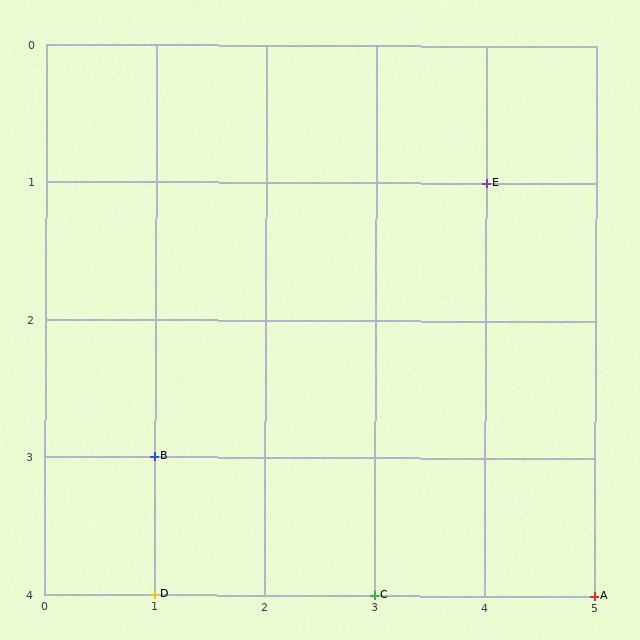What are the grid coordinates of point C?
Point C is at grid coordinates (3, 4).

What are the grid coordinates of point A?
Point A is at grid coordinates (5, 4).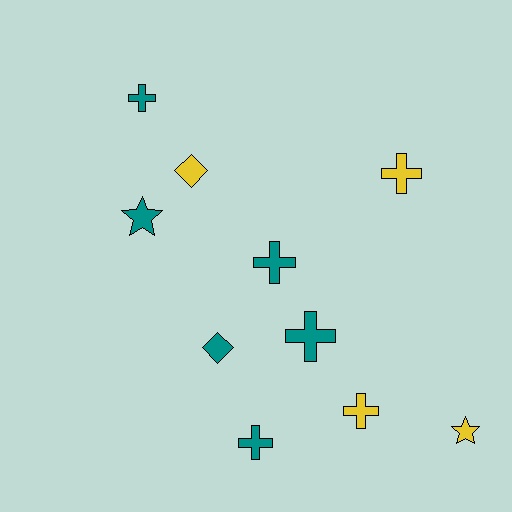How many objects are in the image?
There are 10 objects.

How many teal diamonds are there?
There is 1 teal diamond.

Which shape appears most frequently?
Cross, with 6 objects.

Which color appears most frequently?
Teal, with 6 objects.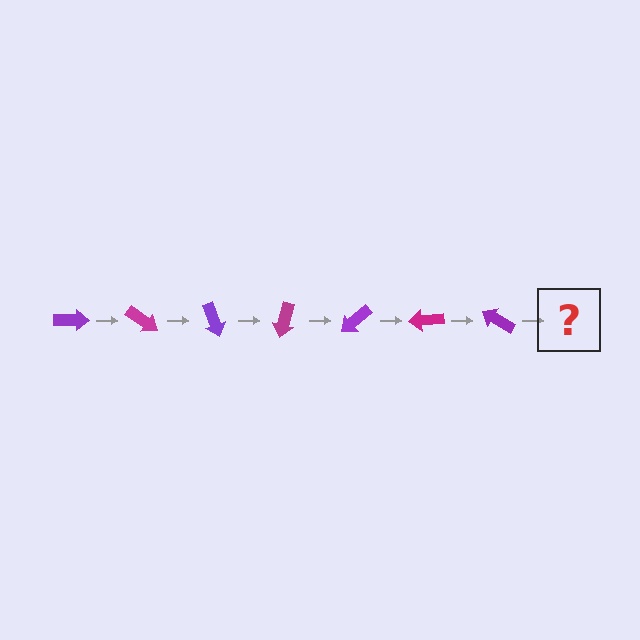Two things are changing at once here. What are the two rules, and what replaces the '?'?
The two rules are that it rotates 35 degrees each step and the color cycles through purple and magenta. The '?' should be a magenta arrow, rotated 245 degrees from the start.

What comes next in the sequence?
The next element should be a magenta arrow, rotated 245 degrees from the start.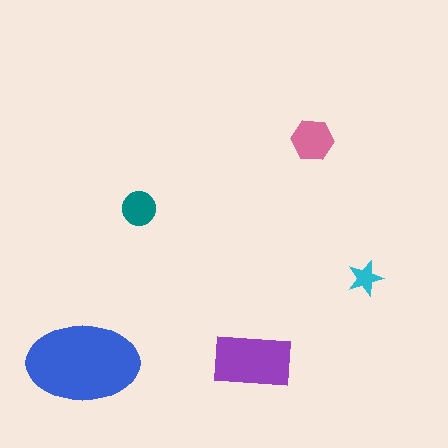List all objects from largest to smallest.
The blue ellipse, the purple rectangle, the pink hexagon, the teal circle, the cyan star.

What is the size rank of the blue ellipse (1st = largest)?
1st.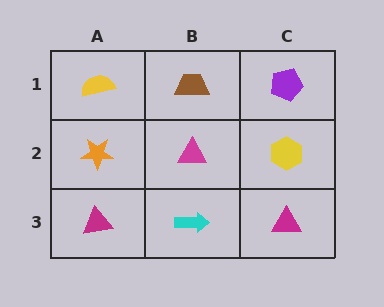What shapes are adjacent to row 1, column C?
A yellow hexagon (row 2, column C), a brown trapezoid (row 1, column B).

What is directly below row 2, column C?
A magenta triangle.